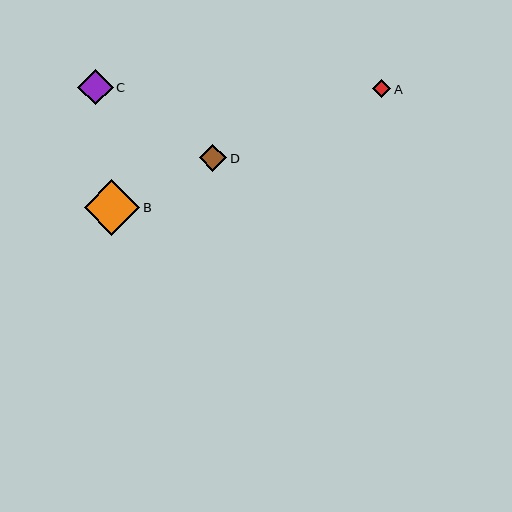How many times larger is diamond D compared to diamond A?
Diamond D is approximately 1.5 times the size of diamond A.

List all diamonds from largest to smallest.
From largest to smallest: B, C, D, A.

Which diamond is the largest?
Diamond B is the largest with a size of approximately 56 pixels.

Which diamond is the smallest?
Diamond A is the smallest with a size of approximately 19 pixels.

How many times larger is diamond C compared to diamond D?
Diamond C is approximately 1.3 times the size of diamond D.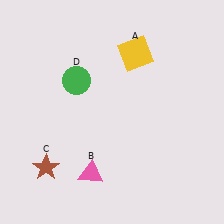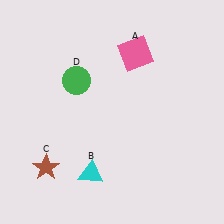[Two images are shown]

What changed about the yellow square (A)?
In Image 1, A is yellow. In Image 2, it changed to pink.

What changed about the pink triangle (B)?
In Image 1, B is pink. In Image 2, it changed to cyan.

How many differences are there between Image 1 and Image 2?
There are 2 differences between the two images.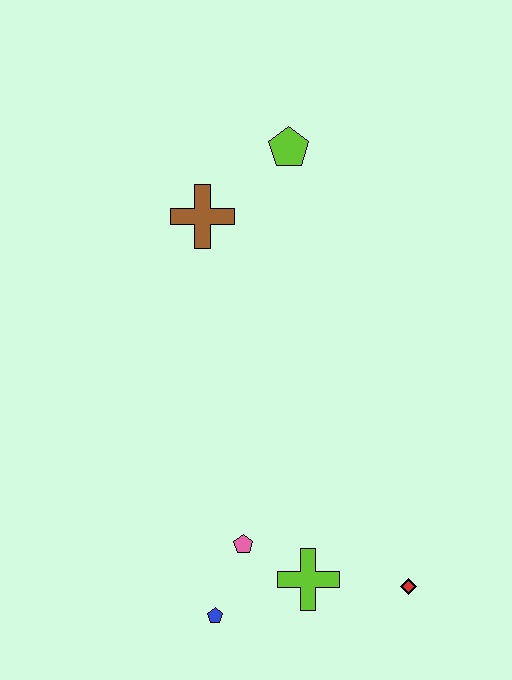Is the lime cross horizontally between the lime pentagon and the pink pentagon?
No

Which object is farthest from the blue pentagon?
The lime pentagon is farthest from the blue pentagon.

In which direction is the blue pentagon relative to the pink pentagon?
The blue pentagon is below the pink pentagon.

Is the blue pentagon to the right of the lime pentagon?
No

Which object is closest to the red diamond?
The lime cross is closest to the red diamond.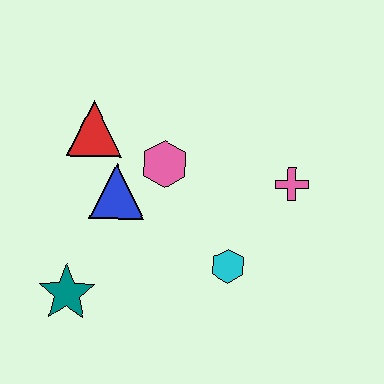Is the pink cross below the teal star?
No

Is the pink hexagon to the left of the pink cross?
Yes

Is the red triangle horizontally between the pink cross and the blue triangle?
No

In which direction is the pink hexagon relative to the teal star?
The pink hexagon is above the teal star.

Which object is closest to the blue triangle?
The pink hexagon is closest to the blue triangle.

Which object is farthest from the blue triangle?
The pink cross is farthest from the blue triangle.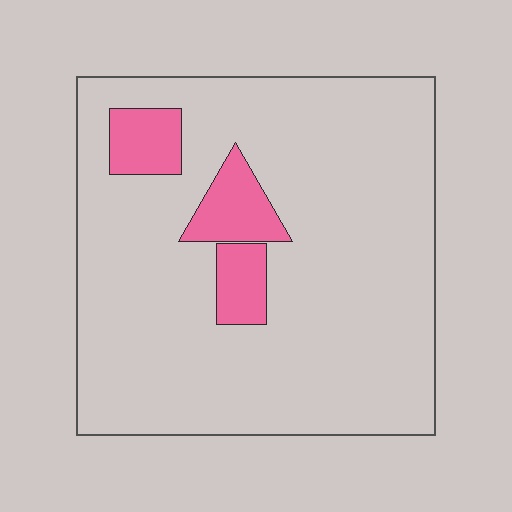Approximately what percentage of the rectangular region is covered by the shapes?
Approximately 10%.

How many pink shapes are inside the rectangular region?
3.